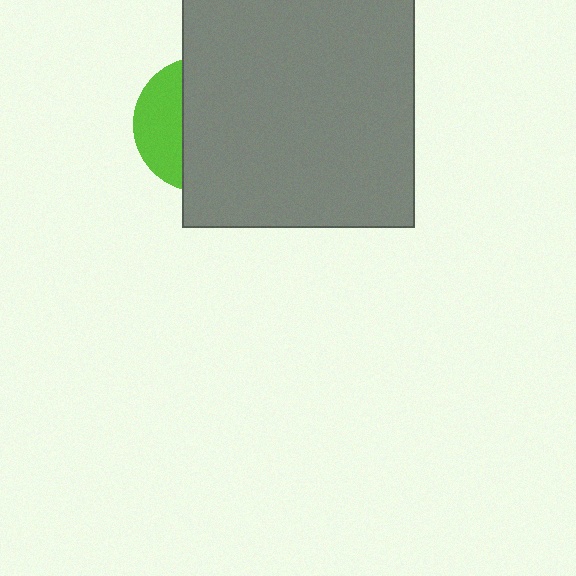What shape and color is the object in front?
The object in front is a gray square.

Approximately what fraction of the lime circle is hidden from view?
Roughly 68% of the lime circle is hidden behind the gray square.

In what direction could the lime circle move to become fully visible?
The lime circle could move left. That would shift it out from behind the gray square entirely.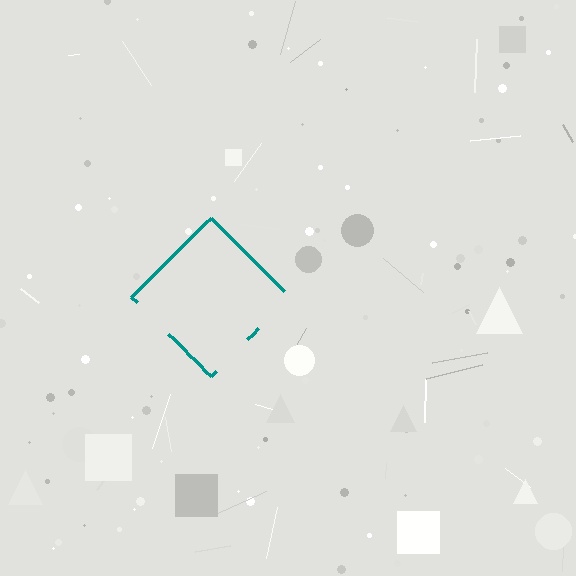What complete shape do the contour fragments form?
The contour fragments form a diamond.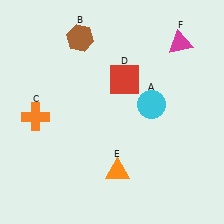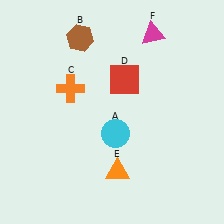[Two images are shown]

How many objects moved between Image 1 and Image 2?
3 objects moved between the two images.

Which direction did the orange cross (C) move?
The orange cross (C) moved right.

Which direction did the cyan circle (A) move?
The cyan circle (A) moved left.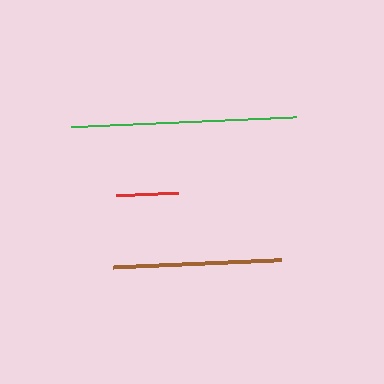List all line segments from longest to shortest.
From longest to shortest: green, brown, red.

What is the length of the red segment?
The red segment is approximately 63 pixels long.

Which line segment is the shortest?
The red line is the shortest at approximately 63 pixels.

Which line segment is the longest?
The green line is the longest at approximately 225 pixels.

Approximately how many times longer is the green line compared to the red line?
The green line is approximately 3.6 times the length of the red line.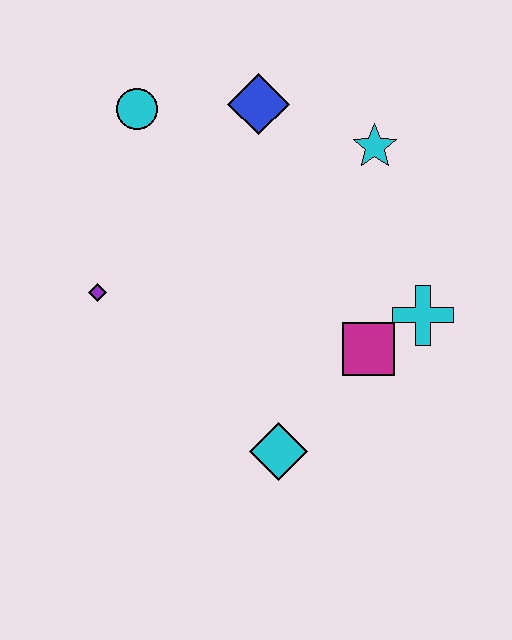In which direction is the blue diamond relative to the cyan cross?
The blue diamond is above the cyan cross.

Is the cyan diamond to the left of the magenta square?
Yes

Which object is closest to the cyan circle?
The blue diamond is closest to the cyan circle.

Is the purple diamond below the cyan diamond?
No